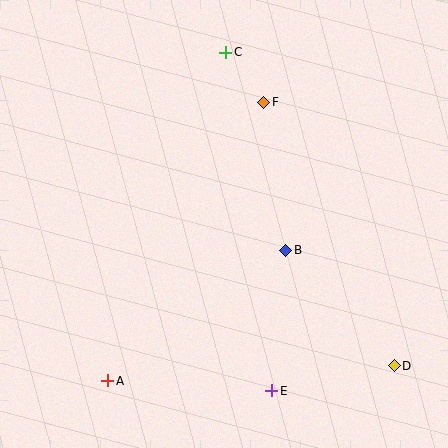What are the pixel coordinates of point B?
Point B is at (286, 250).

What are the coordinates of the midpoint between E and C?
The midpoint between E and C is at (249, 222).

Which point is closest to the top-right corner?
Point F is closest to the top-right corner.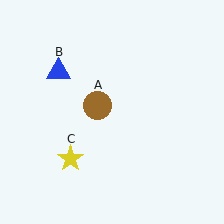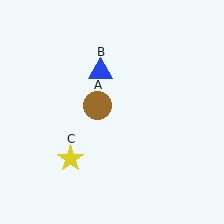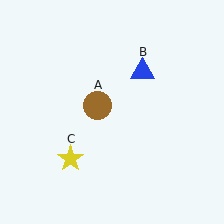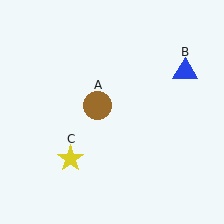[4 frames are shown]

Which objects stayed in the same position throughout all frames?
Brown circle (object A) and yellow star (object C) remained stationary.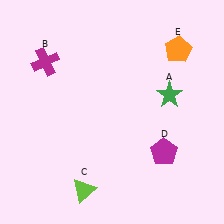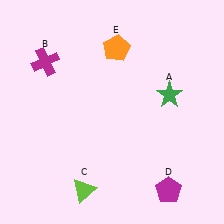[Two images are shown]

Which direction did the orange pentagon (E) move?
The orange pentagon (E) moved left.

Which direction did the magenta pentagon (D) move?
The magenta pentagon (D) moved down.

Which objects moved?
The objects that moved are: the magenta pentagon (D), the orange pentagon (E).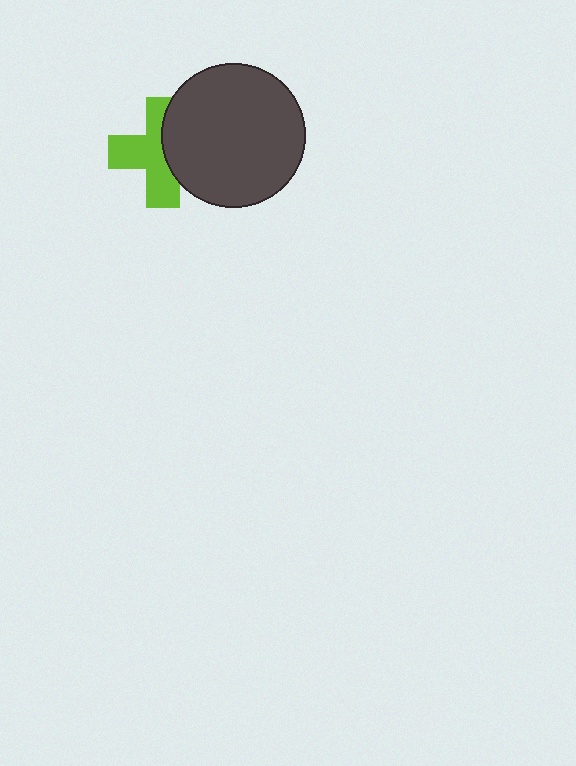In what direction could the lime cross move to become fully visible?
The lime cross could move left. That would shift it out from behind the dark gray circle entirely.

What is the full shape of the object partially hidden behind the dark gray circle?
The partially hidden object is a lime cross.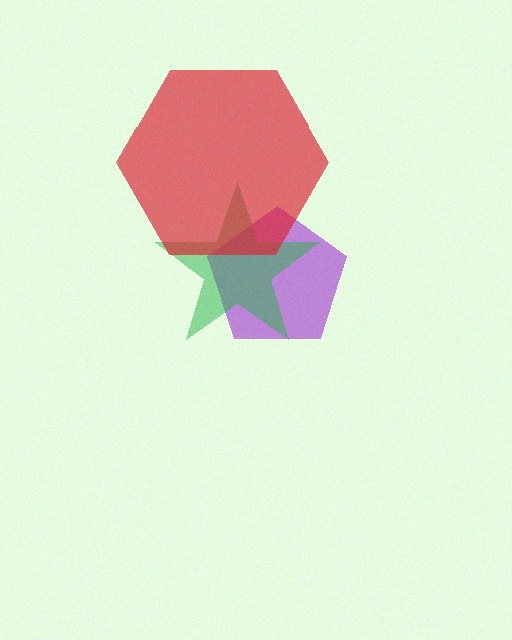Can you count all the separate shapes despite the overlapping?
Yes, there are 3 separate shapes.